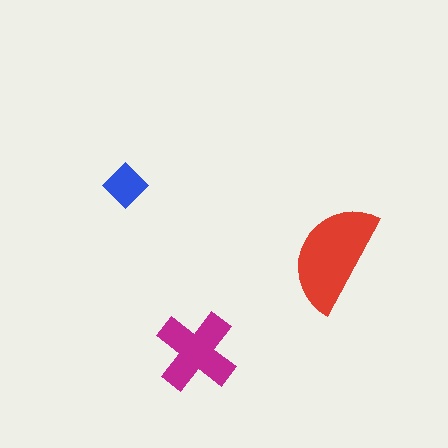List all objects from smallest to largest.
The blue diamond, the magenta cross, the red semicircle.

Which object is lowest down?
The magenta cross is bottommost.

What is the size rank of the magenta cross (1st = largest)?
2nd.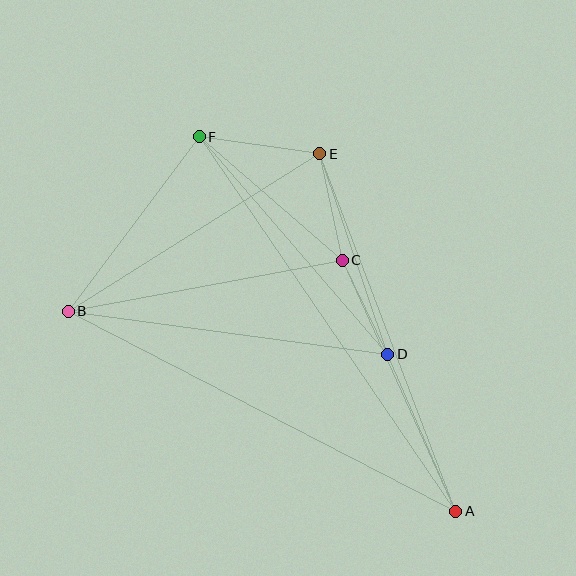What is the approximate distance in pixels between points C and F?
The distance between C and F is approximately 189 pixels.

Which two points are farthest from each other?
Points A and F are farthest from each other.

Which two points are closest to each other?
Points C and D are closest to each other.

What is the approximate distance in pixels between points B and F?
The distance between B and F is approximately 218 pixels.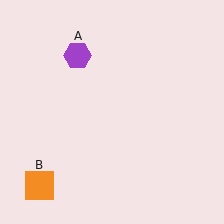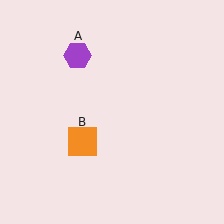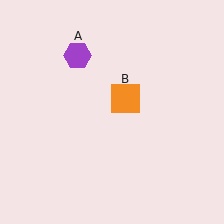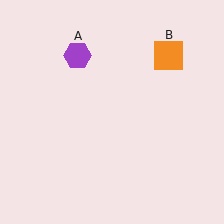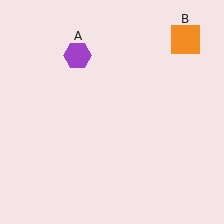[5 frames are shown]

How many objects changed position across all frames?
1 object changed position: orange square (object B).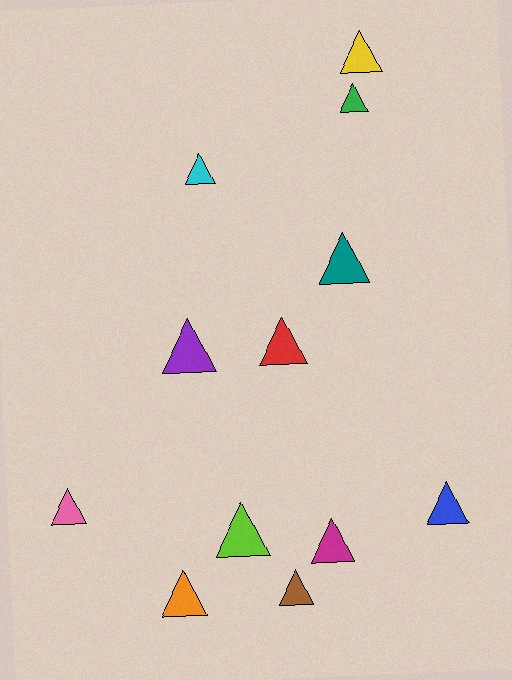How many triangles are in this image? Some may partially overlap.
There are 12 triangles.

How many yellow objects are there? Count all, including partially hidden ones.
There is 1 yellow object.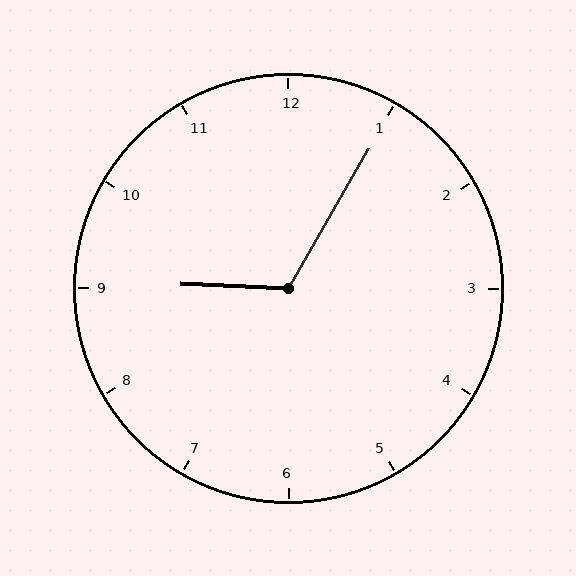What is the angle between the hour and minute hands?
Approximately 118 degrees.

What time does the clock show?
9:05.